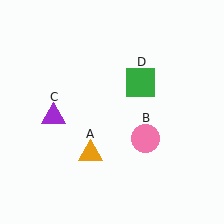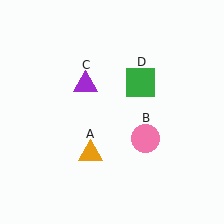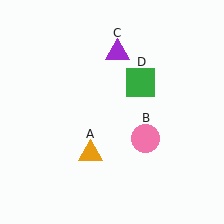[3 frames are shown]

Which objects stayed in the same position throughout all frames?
Orange triangle (object A) and pink circle (object B) and green square (object D) remained stationary.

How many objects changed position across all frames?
1 object changed position: purple triangle (object C).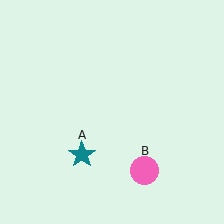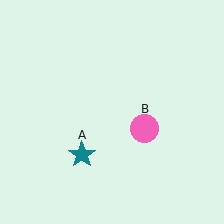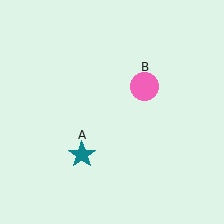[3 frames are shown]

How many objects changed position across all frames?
1 object changed position: pink circle (object B).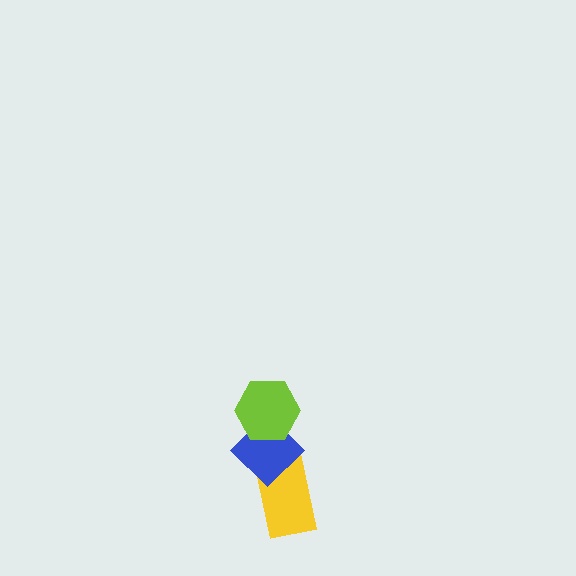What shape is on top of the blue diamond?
The lime hexagon is on top of the blue diamond.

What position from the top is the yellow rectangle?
The yellow rectangle is 3rd from the top.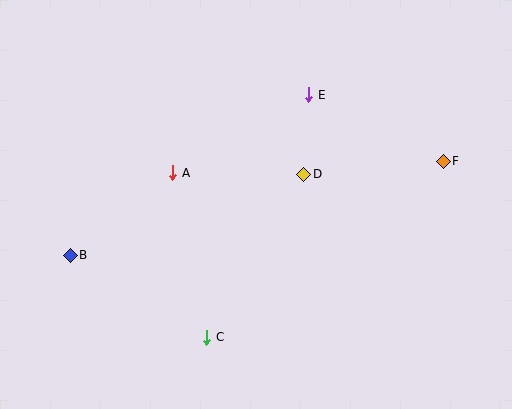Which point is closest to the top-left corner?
Point A is closest to the top-left corner.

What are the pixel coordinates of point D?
Point D is at (304, 174).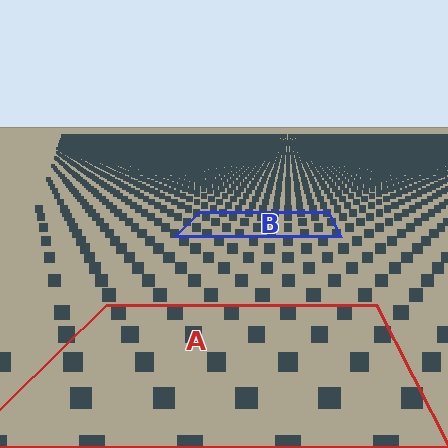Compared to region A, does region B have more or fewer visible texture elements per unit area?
Region B has more texture elements per unit area — they are packed more densely because it is farther away.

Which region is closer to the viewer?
Region A is closer. The texture elements there are larger and more spread out.